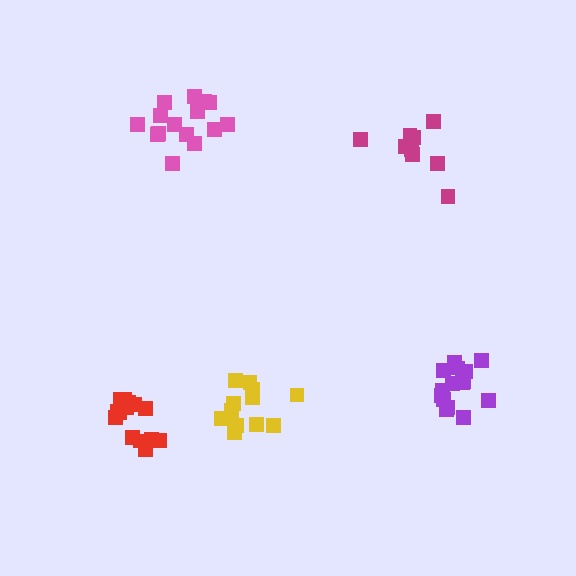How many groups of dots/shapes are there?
There are 5 groups.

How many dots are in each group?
Group 1: 12 dots, Group 2: 15 dots, Group 3: 15 dots, Group 4: 15 dots, Group 5: 9 dots (66 total).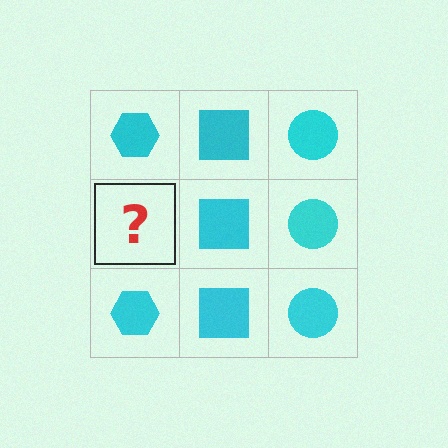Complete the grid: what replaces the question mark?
The question mark should be replaced with a cyan hexagon.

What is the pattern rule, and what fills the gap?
The rule is that each column has a consistent shape. The gap should be filled with a cyan hexagon.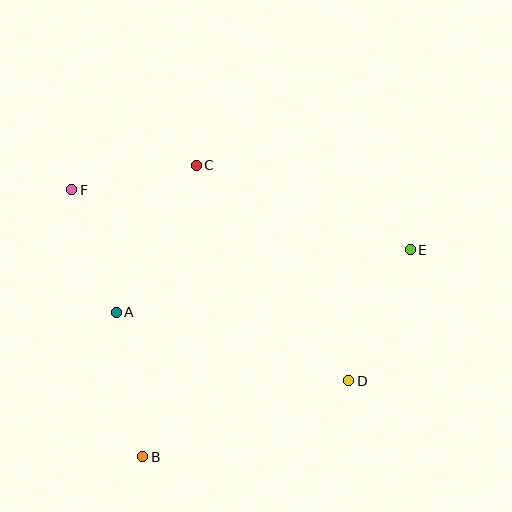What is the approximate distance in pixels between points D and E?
The distance between D and E is approximately 145 pixels.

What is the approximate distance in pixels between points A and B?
The distance between A and B is approximately 147 pixels.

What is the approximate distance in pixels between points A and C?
The distance between A and C is approximately 167 pixels.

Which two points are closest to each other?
Points C and F are closest to each other.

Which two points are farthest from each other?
Points E and F are farthest from each other.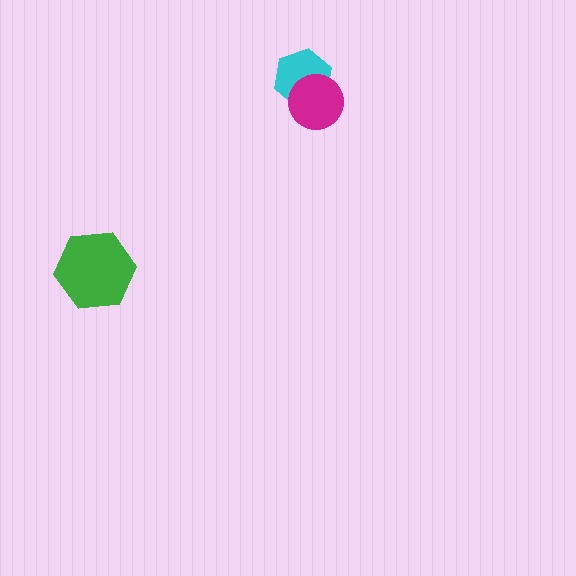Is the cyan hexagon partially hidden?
Yes, it is partially covered by another shape.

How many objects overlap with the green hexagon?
0 objects overlap with the green hexagon.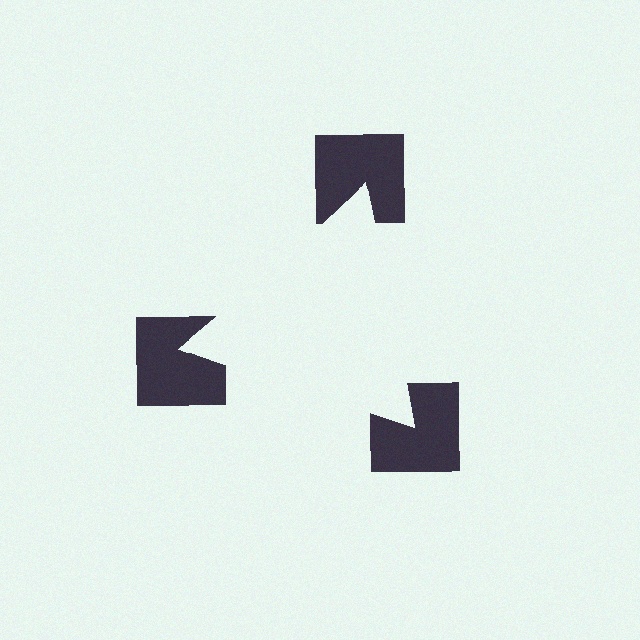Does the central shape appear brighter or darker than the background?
It typically appears slightly brighter than the background, even though no actual brightness change is drawn.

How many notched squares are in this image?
There are 3 — one at each vertex of the illusory triangle.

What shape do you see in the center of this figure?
An illusory triangle — its edges are inferred from the aligned wedge cuts in the notched squares, not physically drawn.